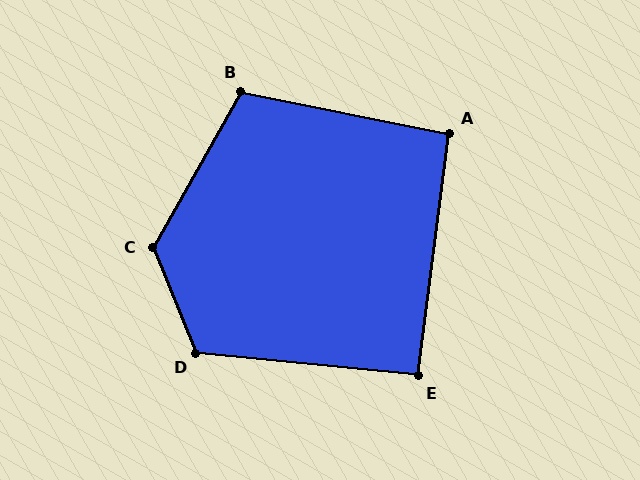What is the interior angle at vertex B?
Approximately 109 degrees (obtuse).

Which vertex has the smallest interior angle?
E, at approximately 91 degrees.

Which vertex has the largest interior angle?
C, at approximately 128 degrees.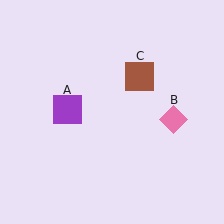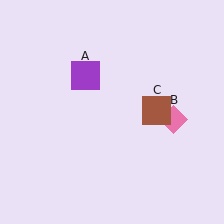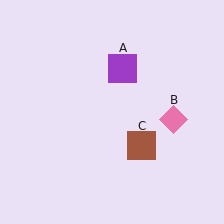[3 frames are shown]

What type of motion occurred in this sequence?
The purple square (object A), brown square (object C) rotated clockwise around the center of the scene.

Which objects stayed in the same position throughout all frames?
Pink diamond (object B) remained stationary.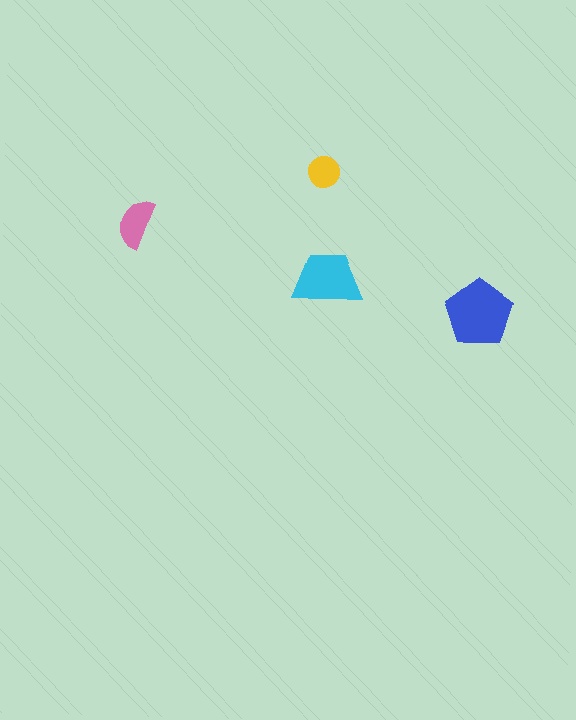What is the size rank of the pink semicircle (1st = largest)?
3rd.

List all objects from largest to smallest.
The blue pentagon, the cyan trapezoid, the pink semicircle, the yellow circle.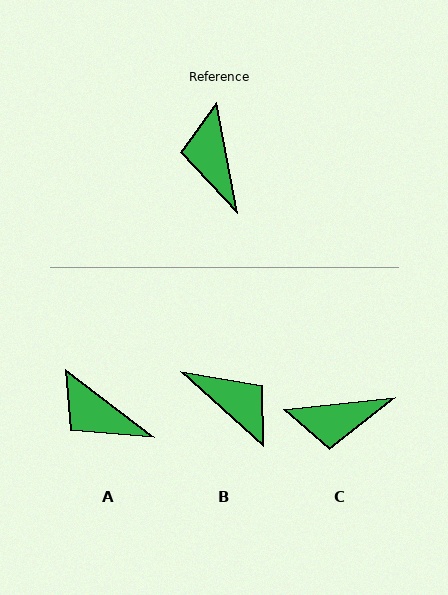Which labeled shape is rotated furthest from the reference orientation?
B, about 143 degrees away.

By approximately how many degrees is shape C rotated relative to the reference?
Approximately 85 degrees counter-clockwise.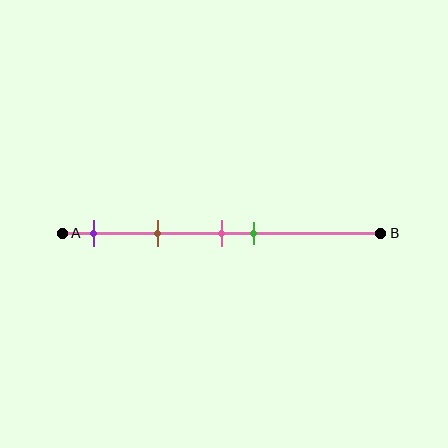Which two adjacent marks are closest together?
The pink and green marks are the closest adjacent pair.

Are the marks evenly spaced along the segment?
No, the marks are not evenly spaced.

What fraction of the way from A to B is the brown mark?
The brown mark is approximately 30% (0.3) of the way from A to B.